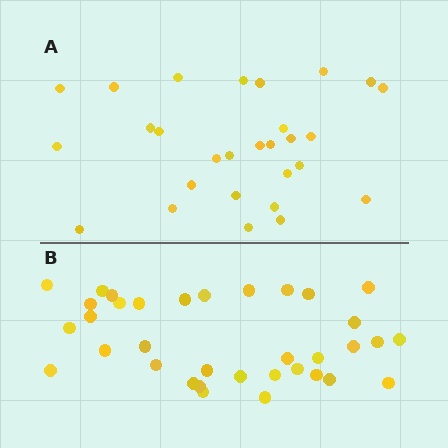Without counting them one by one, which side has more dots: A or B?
Region B (the bottom region) has more dots.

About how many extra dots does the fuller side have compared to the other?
Region B has roughly 8 or so more dots than region A.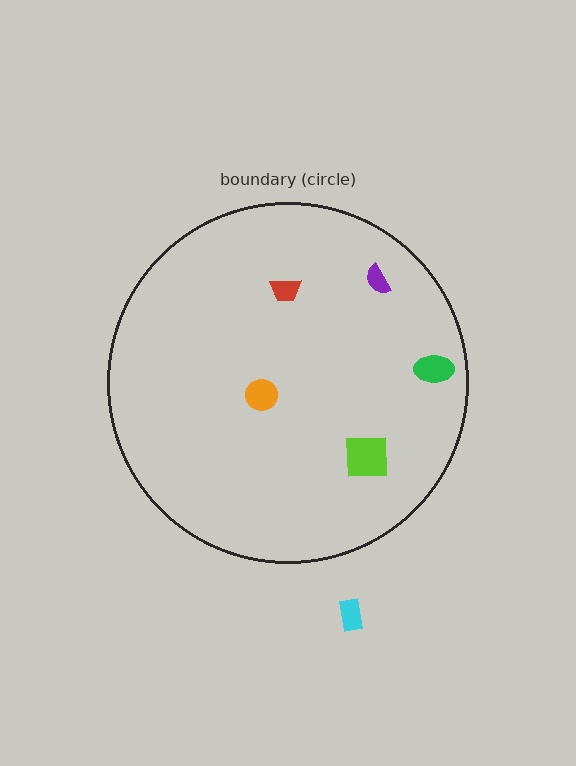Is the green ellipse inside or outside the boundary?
Inside.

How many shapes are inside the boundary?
5 inside, 1 outside.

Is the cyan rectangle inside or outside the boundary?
Outside.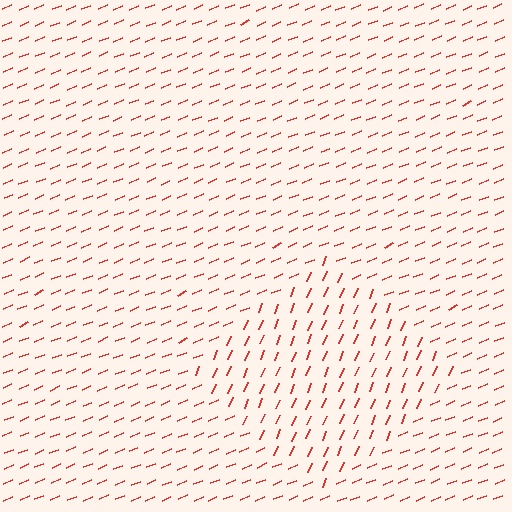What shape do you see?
I see a diamond.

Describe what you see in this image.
The image is filled with small red line segments. A diamond region in the image has lines oriented differently from the surrounding lines, creating a visible texture boundary.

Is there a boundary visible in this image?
Yes, there is a texture boundary formed by a change in line orientation.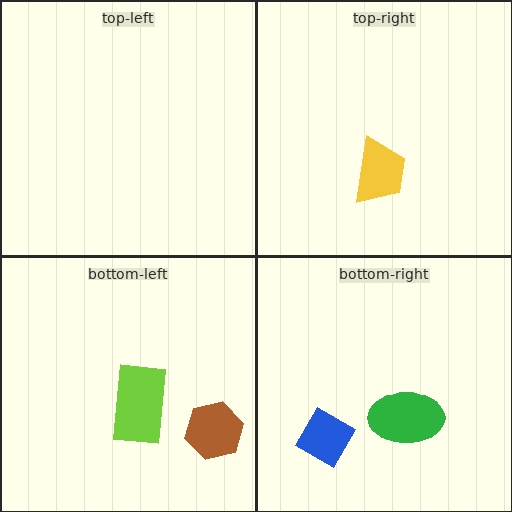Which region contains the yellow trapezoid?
The top-right region.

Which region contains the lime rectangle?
The bottom-left region.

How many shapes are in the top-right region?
1.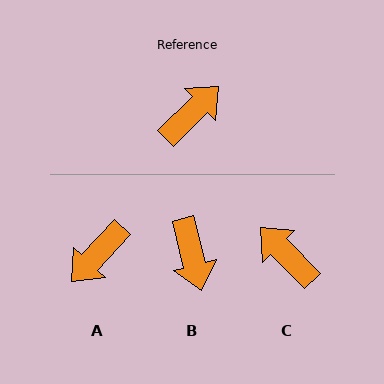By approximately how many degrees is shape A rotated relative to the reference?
Approximately 178 degrees clockwise.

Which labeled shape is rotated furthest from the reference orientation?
A, about 178 degrees away.